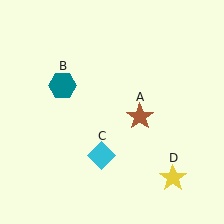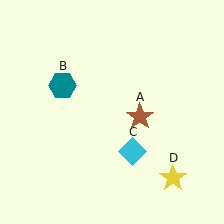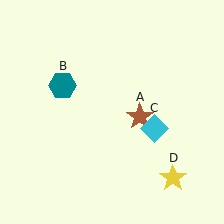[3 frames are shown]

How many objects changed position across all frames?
1 object changed position: cyan diamond (object C).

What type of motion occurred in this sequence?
The cyan diamond (object C) rotated counterclockwise around the center of the scene.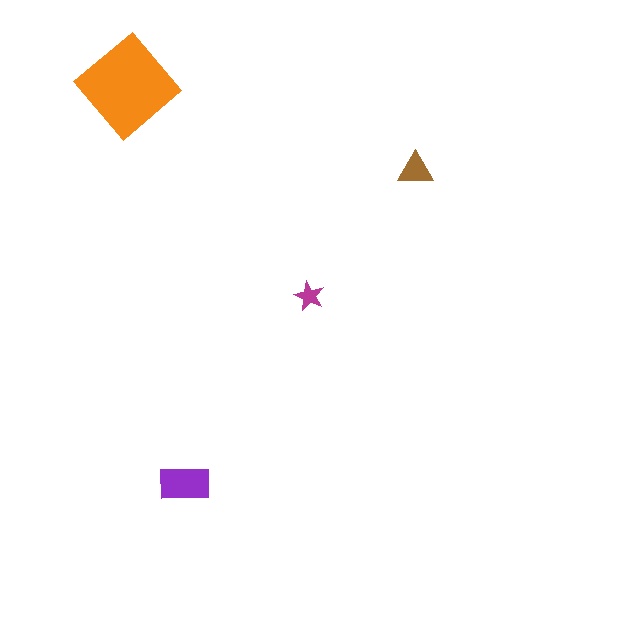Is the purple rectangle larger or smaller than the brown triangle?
Larger.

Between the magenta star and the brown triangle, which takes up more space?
The brown triangle.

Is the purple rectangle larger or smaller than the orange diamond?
Smaller.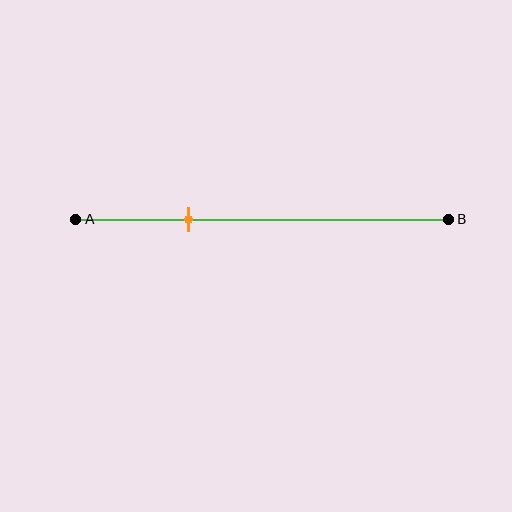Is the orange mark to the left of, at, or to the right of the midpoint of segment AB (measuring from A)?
The orange mark is to the left of the midpoint of segment AB.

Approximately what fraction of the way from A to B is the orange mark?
The orange mark is approximately 30% of the way from A to B.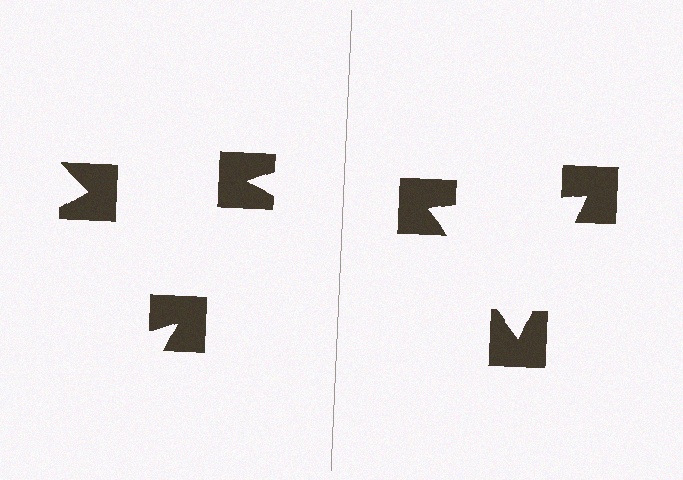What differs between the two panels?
The notched squares are positioned identically on both sides; only the wedge orientations differ. On the right they align to a triangle; on the left they are misaligned.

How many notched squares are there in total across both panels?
6 — 3 on each side.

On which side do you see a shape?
An illusory triangle appears on the right side. On the left side the wedge cuts are rotated, so no coherent shape forms.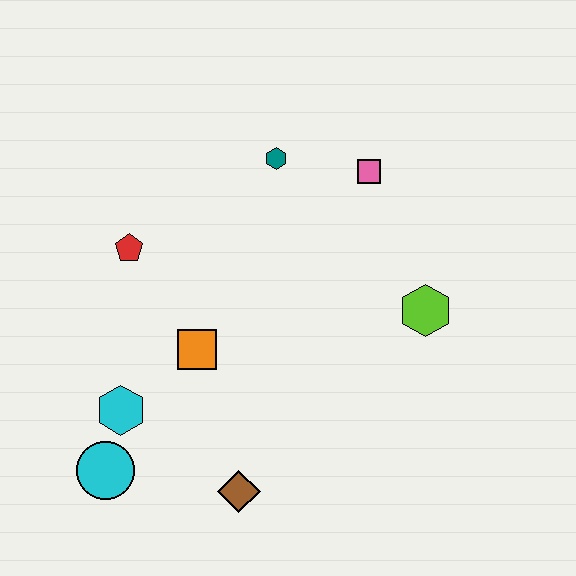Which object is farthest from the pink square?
The cyan circle is farthest from the pink square.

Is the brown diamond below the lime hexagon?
Yes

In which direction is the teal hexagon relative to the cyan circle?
The teal hexagon is above the cyan circle.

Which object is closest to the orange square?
The cyan hexagon is closest to the orange square.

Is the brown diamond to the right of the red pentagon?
Yes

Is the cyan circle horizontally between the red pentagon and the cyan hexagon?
No